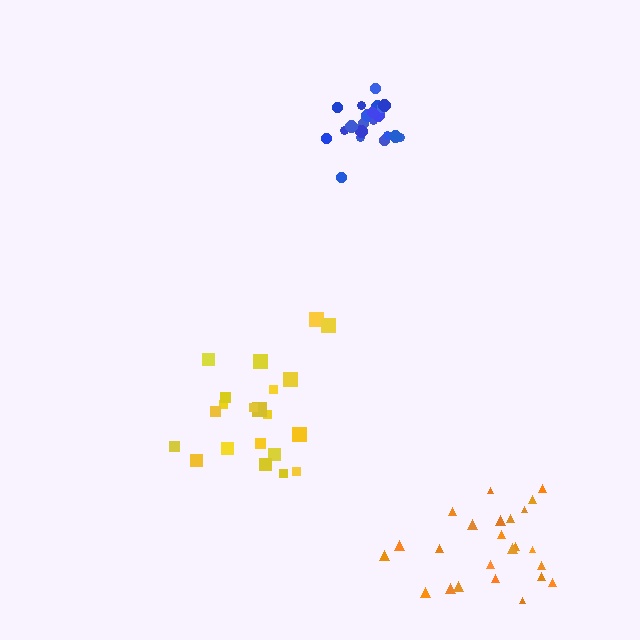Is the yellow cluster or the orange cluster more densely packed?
Orange.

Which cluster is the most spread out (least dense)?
Yellow.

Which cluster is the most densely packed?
Blue.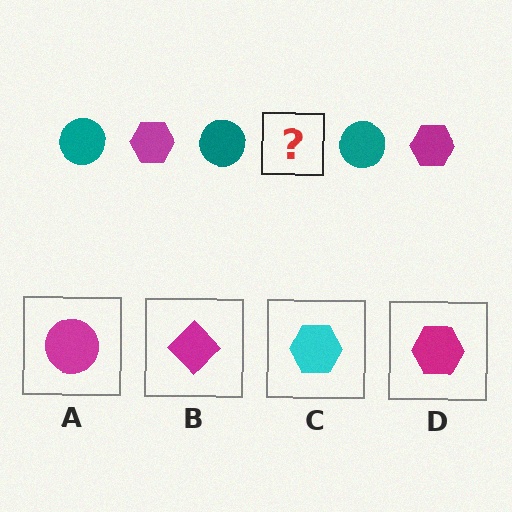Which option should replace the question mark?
Option D.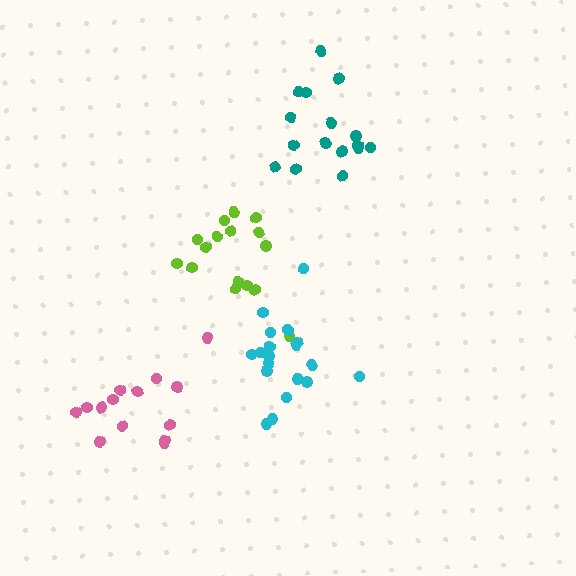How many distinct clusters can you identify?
There are 4 distinct clusters.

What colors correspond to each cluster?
The clusters are colored: pink, teal, lime, cyan.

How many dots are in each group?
Group 1: 14 dots, Group 2: 16 dots, Group 3: 16 dots, Group 4: 20 dots (66 total).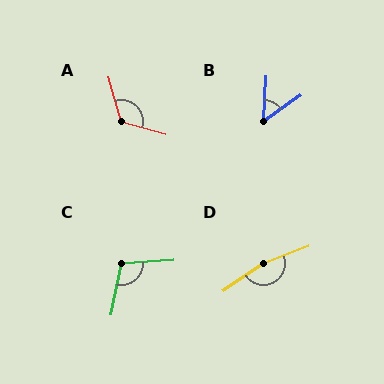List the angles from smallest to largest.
B (52°), C (105°), A (122°), D (167°).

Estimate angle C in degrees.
Approximately 105 degrees.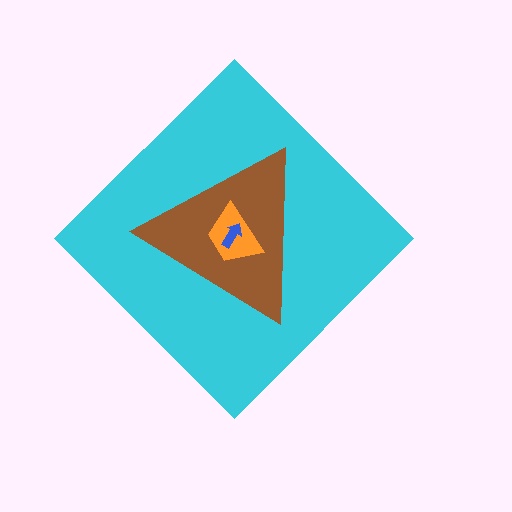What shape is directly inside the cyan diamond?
The brown triangle.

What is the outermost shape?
The cyan diamond.